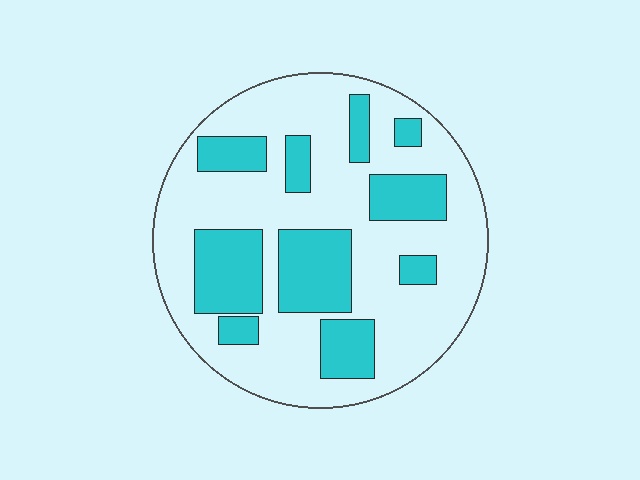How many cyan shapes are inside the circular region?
10.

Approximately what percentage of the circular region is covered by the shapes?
Approximately 30%.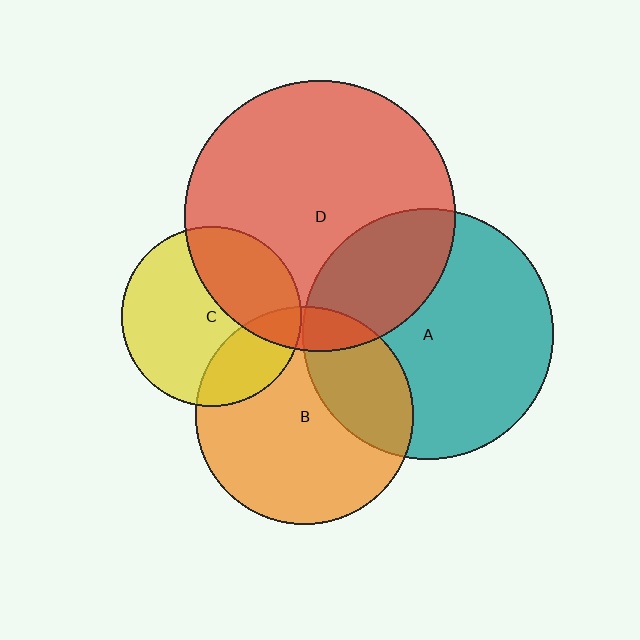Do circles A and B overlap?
Yes.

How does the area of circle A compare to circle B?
Approximately 1.3 times.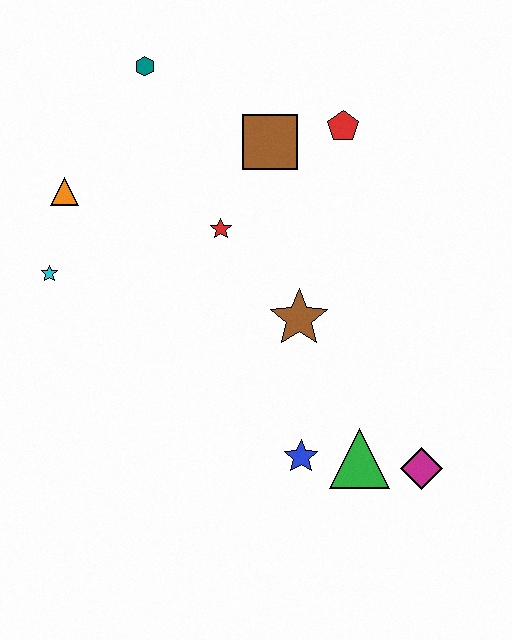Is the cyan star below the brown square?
Yes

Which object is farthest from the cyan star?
The magenta diamond is farthest from the cyan star.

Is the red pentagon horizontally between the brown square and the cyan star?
No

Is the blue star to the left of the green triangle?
Yes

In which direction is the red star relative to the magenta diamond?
The red star is above the magenta diamond.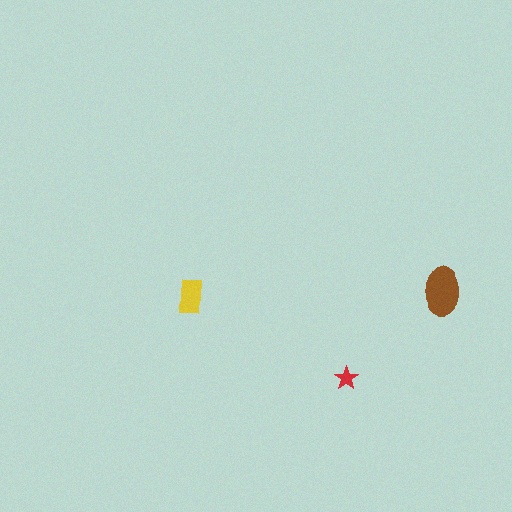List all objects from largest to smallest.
The brown ellipse, the yellow rectangle, the red star.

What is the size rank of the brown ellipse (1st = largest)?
1st.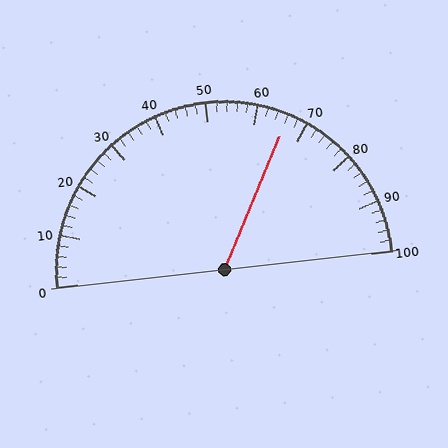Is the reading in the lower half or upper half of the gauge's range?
The reading is in the upper half of the range (0 to 100).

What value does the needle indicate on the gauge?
The needle indicates approximately 66.